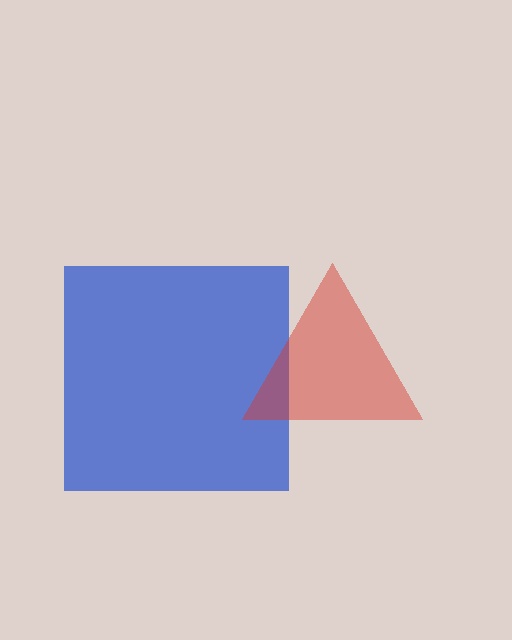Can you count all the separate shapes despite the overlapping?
Yes, there are 2 separate shapes.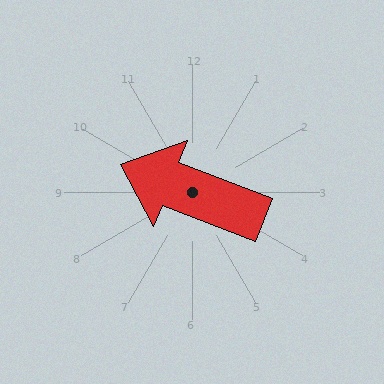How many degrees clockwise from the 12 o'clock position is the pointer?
Approximately 291 degrees.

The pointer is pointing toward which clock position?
Roughly 10 o'clock.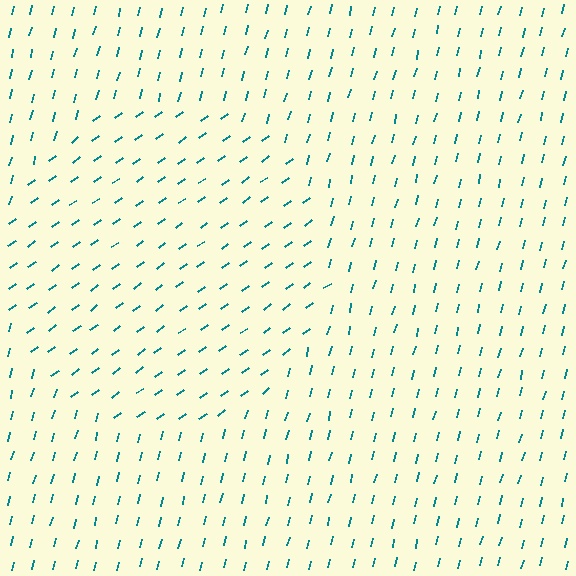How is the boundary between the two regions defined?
The boundary is defined purely by a change in line orientation (approximately 40 degrees difference). All lines are the same color and thickness.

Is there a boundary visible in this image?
Yes, there is a texture boundary formed by a change in line orientation.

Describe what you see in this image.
The image is filled with small teal line segments. A circle region in the image has lines oriented differently from the surrounding lines, creating a visible texture boundary.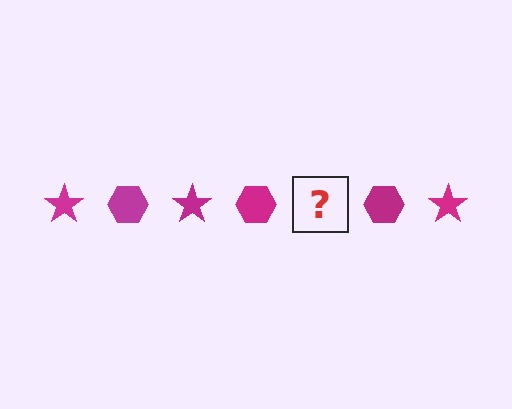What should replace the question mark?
The question mark should be replaced with a magenta star.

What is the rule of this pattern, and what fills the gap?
The rule is that the pattern cycles through star, hexagon shapes in magenta. The gap should be filled with a magenta star.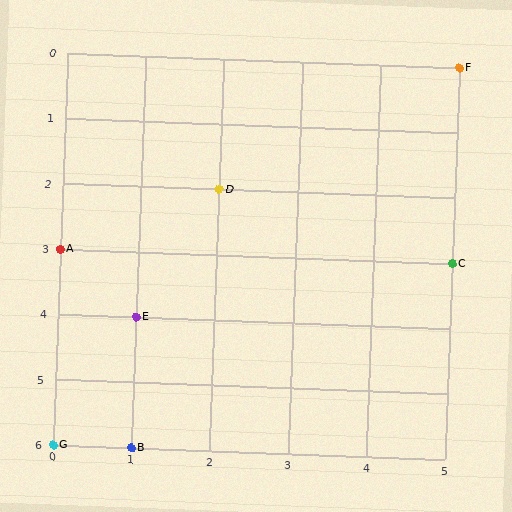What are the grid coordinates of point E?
Point E is at grid coordinates (1, 4).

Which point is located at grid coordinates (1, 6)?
Point B is at (1, 6).